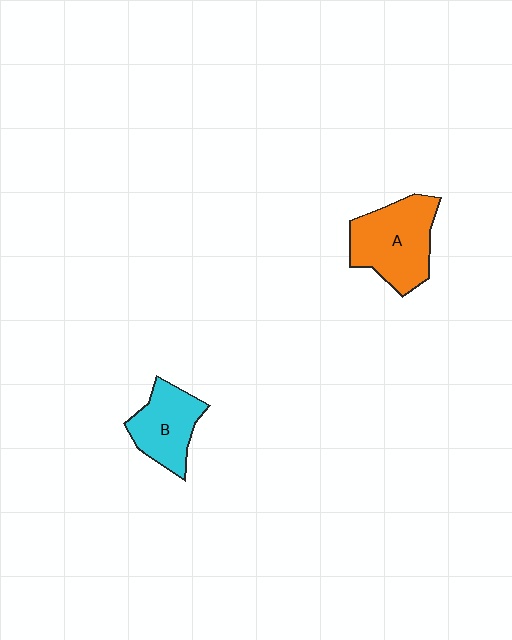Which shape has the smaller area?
Shape B (cyan).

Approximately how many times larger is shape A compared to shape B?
Approximately 1.4 times.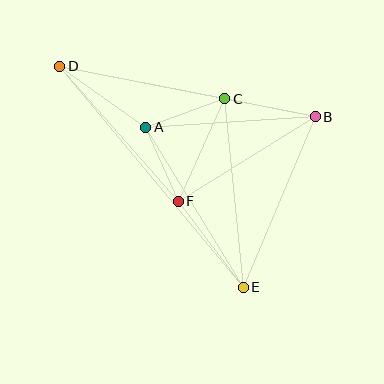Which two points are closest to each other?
Points A and F are closest to each other.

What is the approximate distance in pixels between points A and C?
The distance between A and C is approximately 84 pixels.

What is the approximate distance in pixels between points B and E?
The distance between B and E is approximately 185 pixels.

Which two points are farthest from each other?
Points D and E are farthest from each other.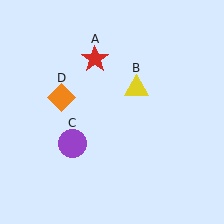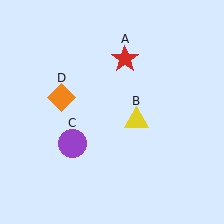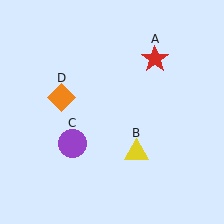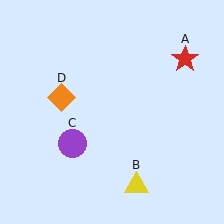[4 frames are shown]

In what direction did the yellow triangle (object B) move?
The yellow triangle (object B) moved down.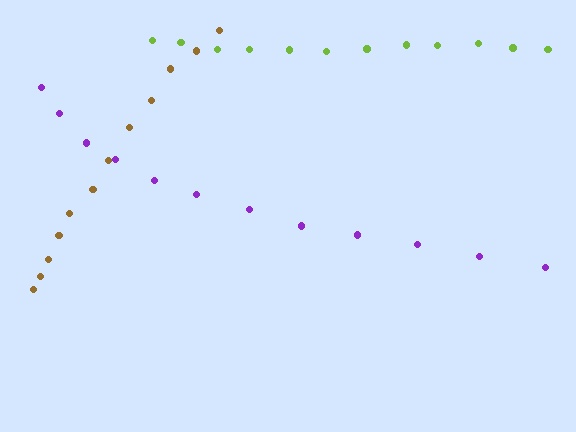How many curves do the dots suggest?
There are 3 distinct paths.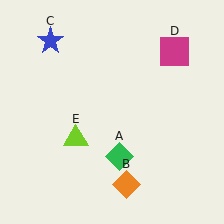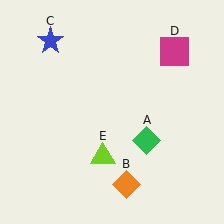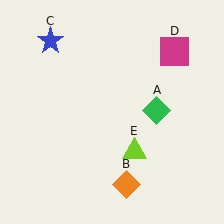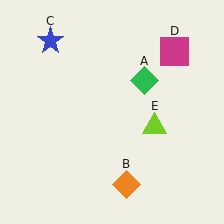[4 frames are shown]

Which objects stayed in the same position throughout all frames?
Orange diamond (object B) and blue star (object C) and magenta square (object D) remained stationary.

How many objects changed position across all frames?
2 objects changed position: green diamond (object A), lime triangle (object E).